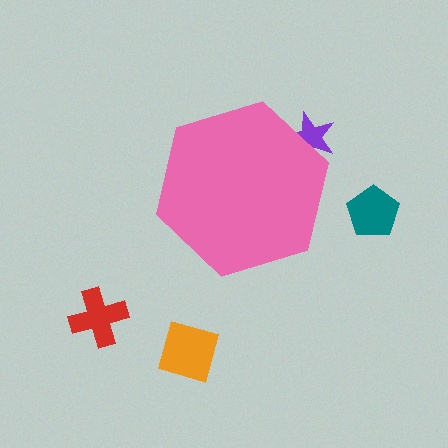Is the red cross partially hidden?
No, the red cross is fully visible.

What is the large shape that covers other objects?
A pink hexagon.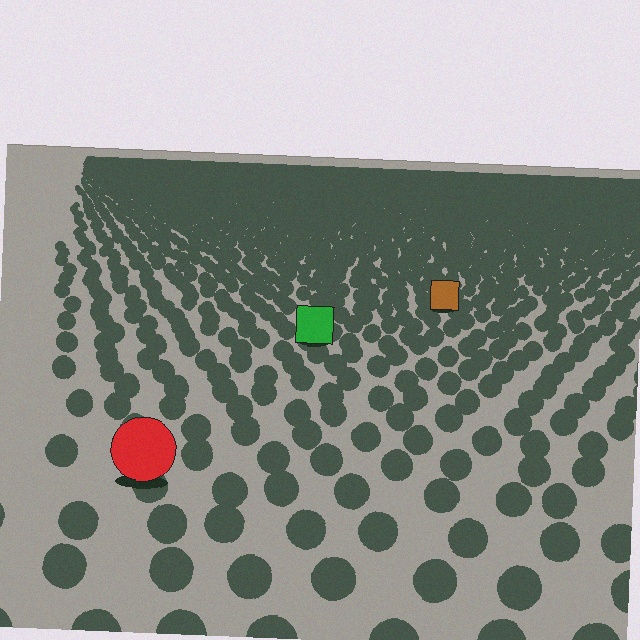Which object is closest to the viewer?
The red circle is closest. The texture marks near it are larger and more spread out.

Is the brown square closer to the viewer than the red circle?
No. The red circle is closer — you can tell from the texture gradient: the ground texture is coarser near it.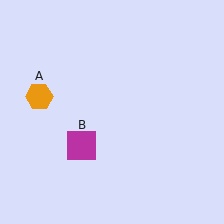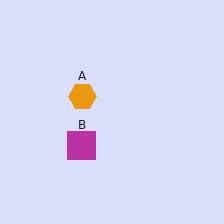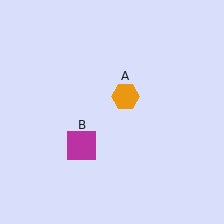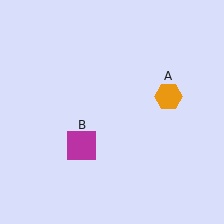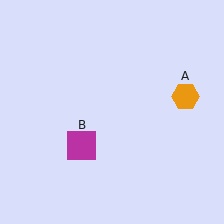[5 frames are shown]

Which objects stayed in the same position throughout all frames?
Magenta square (object B) remained stationary.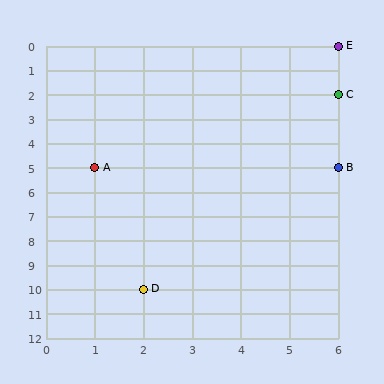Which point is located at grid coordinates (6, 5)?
Point B is at (6, 5).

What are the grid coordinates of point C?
Point C is at grid coordinates (6, 2).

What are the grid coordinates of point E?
Point E is at grid coordinates (6, 0).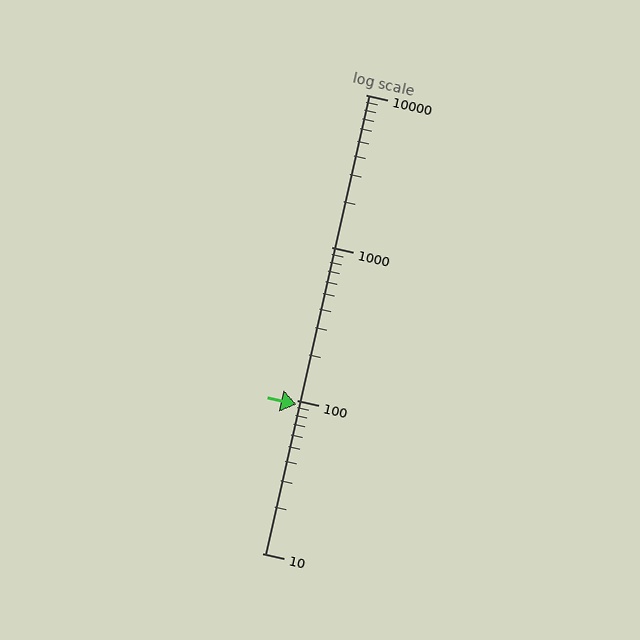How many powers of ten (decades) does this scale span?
The scale spans 3 decades, from 10 to 10000.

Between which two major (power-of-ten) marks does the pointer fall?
The pointer is between 10 and 100.